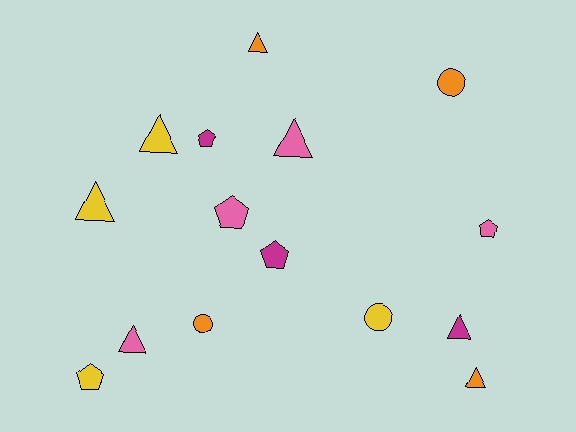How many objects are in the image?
There are 15 objects.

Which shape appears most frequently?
Triangle, with 7 objects.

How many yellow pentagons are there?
There is 1 yellow pentagon.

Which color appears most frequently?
Orange, with 4 objects.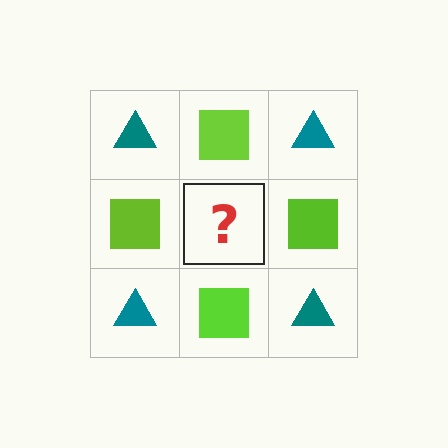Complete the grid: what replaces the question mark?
The question mark should be replaced with a teal triangle.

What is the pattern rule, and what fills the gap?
The rule is that it alternates teal triangle and lime square in a checkerboard pattern. The gap should be filled with a teal triangle.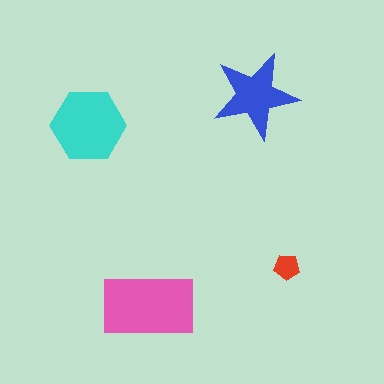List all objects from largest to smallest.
The pink rectangle, the cyan hexagon, the blue star, the red pentagon.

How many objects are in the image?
There are 4 objects in the image.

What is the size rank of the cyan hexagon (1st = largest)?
2nd.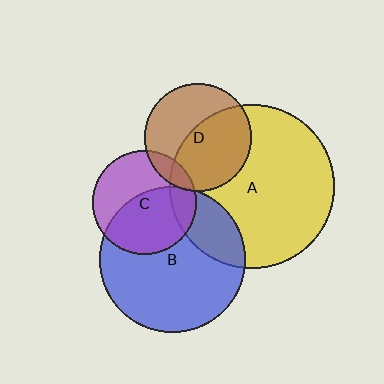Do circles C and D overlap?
Yes.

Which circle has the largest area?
Circle A (yellow).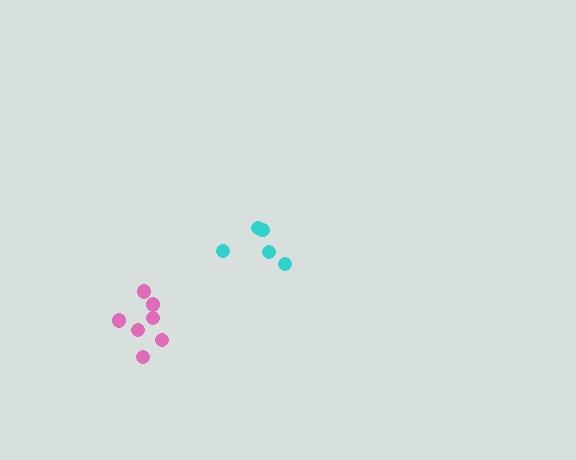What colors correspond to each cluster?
The clusters are colored: pink, cyan.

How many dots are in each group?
Group 1: 7 dots, Group 2: 5 dots (12 total).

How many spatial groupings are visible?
There are 2 spatial groupings.